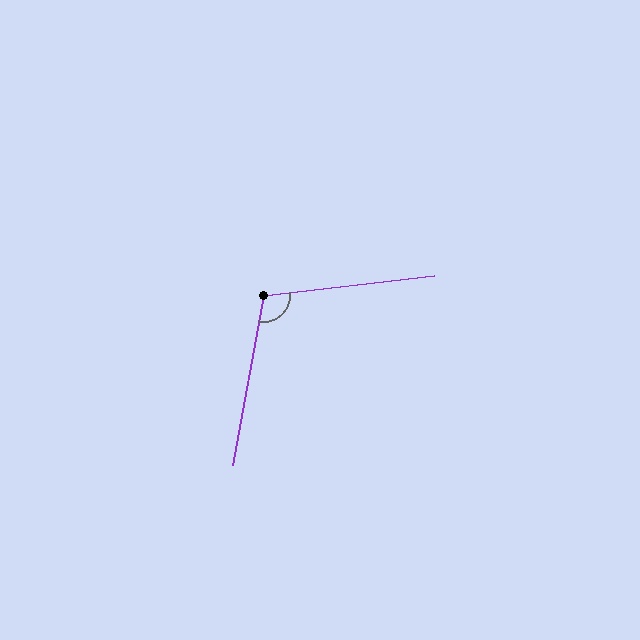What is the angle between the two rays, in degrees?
Approximately 107 degrees.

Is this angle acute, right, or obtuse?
It is obtuse.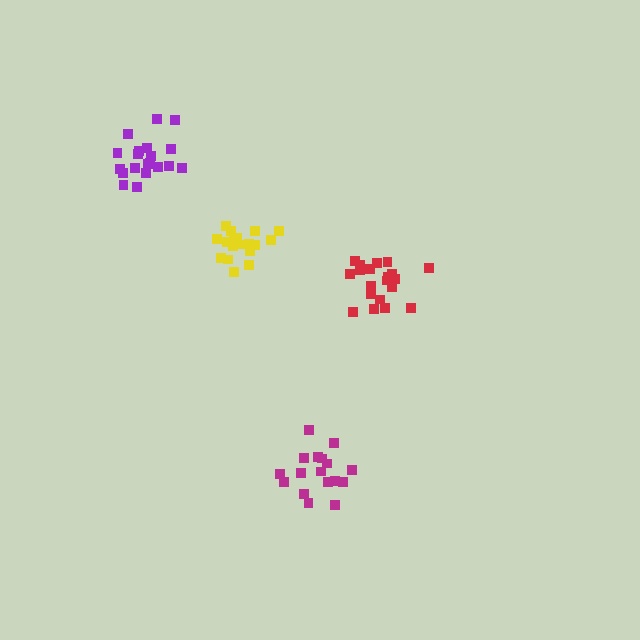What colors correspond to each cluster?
The clusters are colored: red, magenta, purple, yellow.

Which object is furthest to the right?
The red cluster is rightmost.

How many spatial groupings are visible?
There are 4 spatial groupings.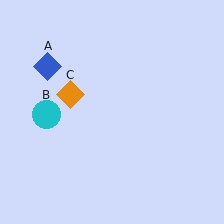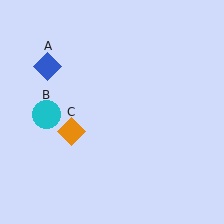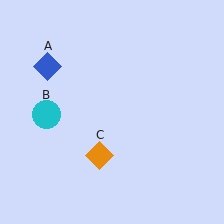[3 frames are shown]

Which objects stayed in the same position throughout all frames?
Blue diamond (object A) and cyan circle (object B) remained stationary.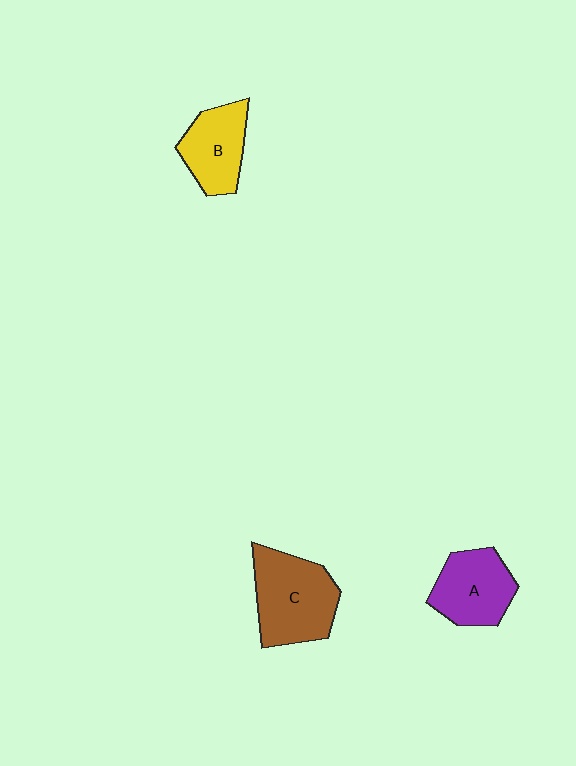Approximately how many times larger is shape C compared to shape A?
Approximately 1.3 times.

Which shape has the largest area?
Shape C (brown).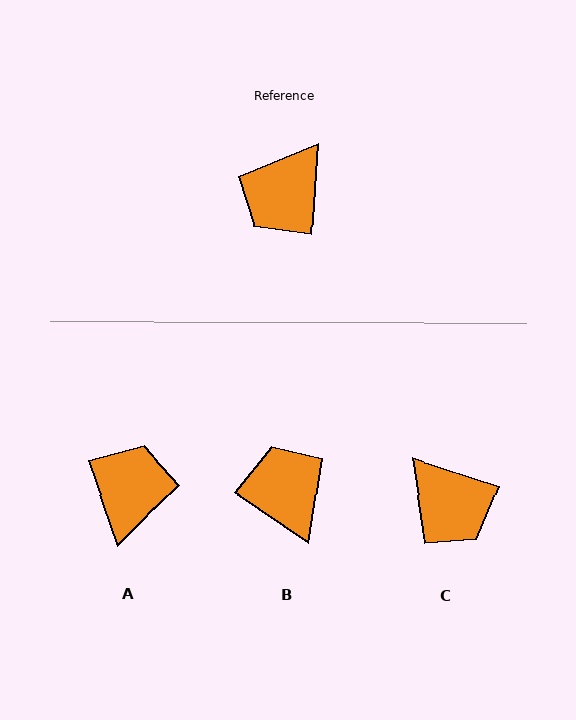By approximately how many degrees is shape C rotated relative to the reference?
Approximately 76 degrees counter-clockwise.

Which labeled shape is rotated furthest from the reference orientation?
A, about 157 degrees away.